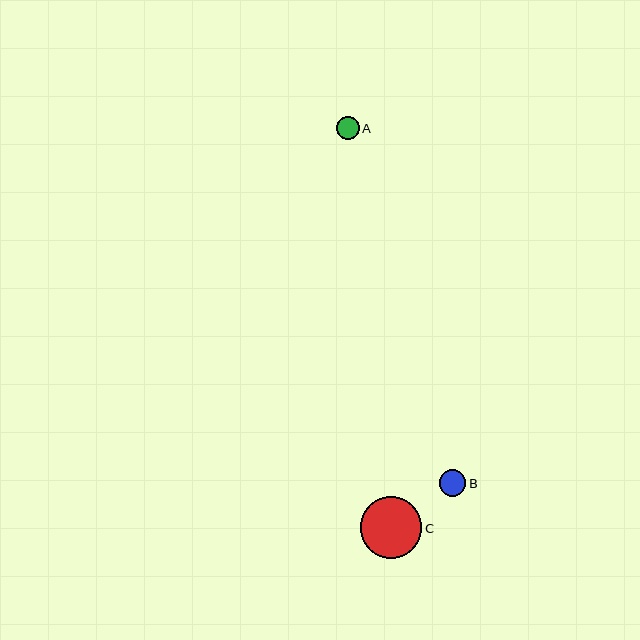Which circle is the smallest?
Circle A is the smallest with a size of approximately 23 pixels.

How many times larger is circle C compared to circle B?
Circle C is approximately 2.3 times the size of circle B.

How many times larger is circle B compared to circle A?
Circle B is approximately 1.2 times the size of circle A.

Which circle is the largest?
Circle C is the largest with a size of approximately 61 pixels.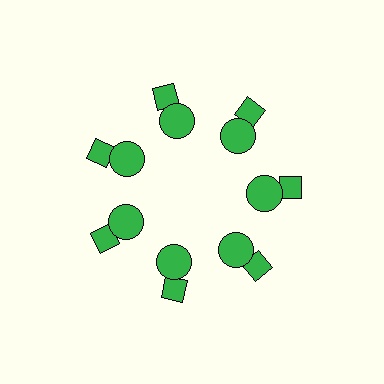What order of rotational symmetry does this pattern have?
This pattern has 7-fold rotational symmetry.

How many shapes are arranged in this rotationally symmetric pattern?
There are 14 shapes, arranged in 7 groups of 2.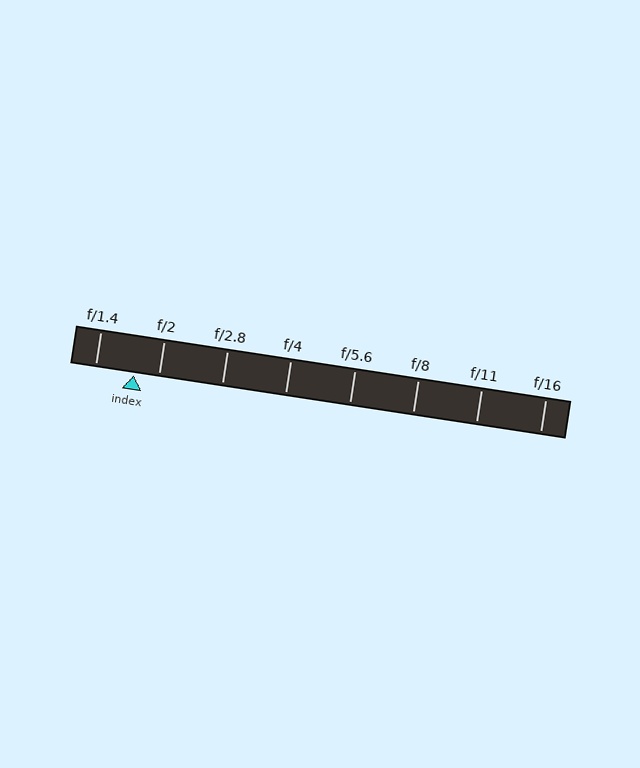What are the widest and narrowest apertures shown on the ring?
The widest aperture shown is f/1.4 and the narrowest is f/16.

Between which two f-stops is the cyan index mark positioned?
The index mark is between f/1.4 and f/2.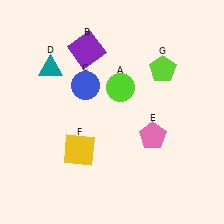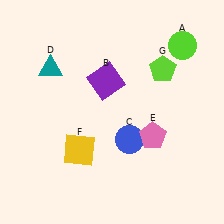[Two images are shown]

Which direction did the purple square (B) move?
The purple square (B) moved down.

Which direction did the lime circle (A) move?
The lime circle (A) moved right.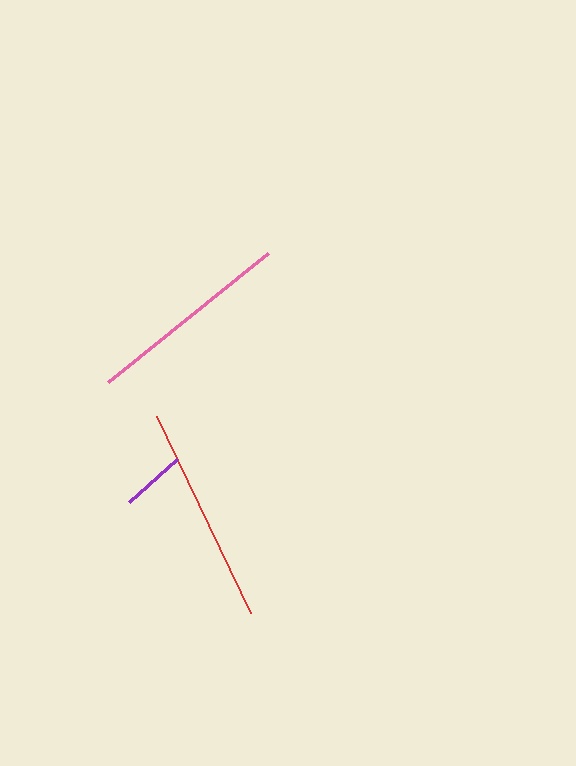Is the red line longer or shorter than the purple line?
The red line is longer than the purple line.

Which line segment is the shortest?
The purple line is the shortest at approximately 64 pixels.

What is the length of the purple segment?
The purple segment is approximately 64 pixels long.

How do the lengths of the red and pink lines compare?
The red and pink lines are approximately the same length.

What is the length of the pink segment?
The pink segment is approximately 205 pixels long.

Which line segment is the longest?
The red line is the longest at approximately 218 pixels.